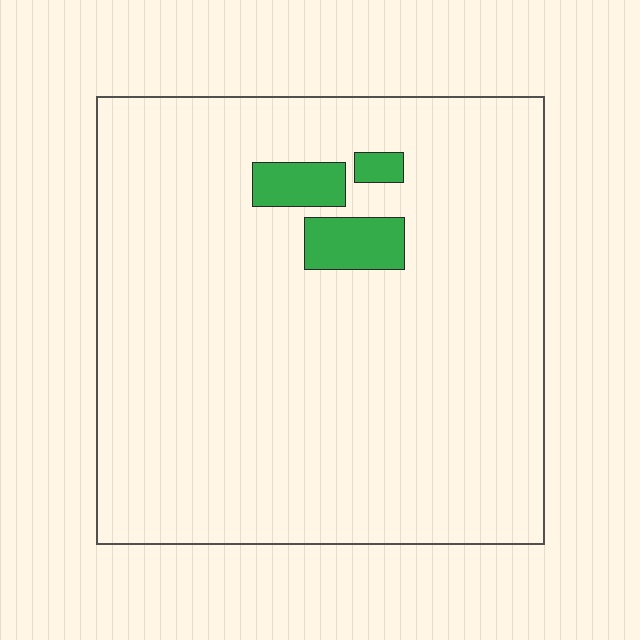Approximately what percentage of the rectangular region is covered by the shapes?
Approximately 5%.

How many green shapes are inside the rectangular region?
3.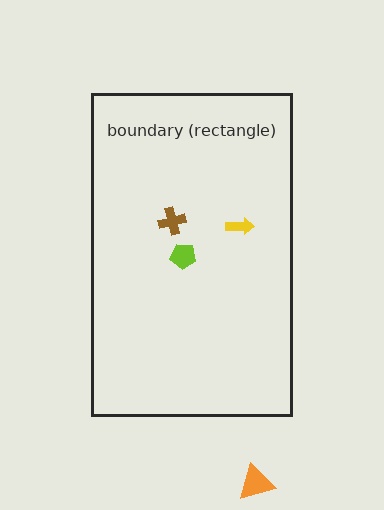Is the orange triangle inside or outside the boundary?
Outside.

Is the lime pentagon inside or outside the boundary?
Inside.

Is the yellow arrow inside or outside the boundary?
Inside.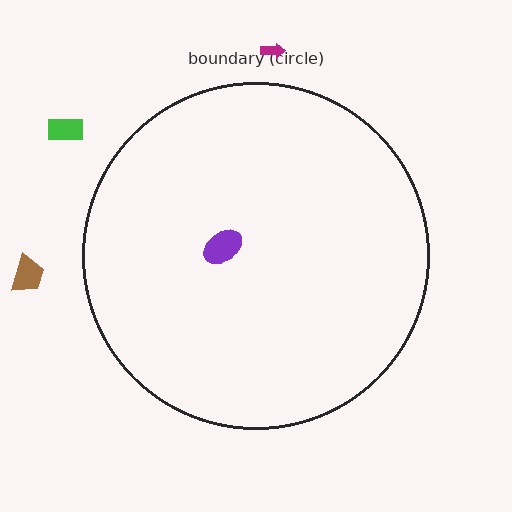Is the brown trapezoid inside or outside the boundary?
Outside.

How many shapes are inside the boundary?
1 inside, 3 outside.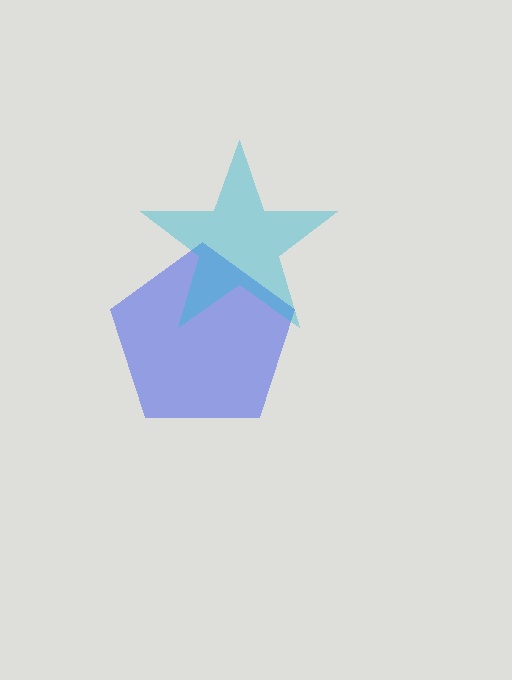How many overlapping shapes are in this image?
There are 2 overlapping shapes in the image.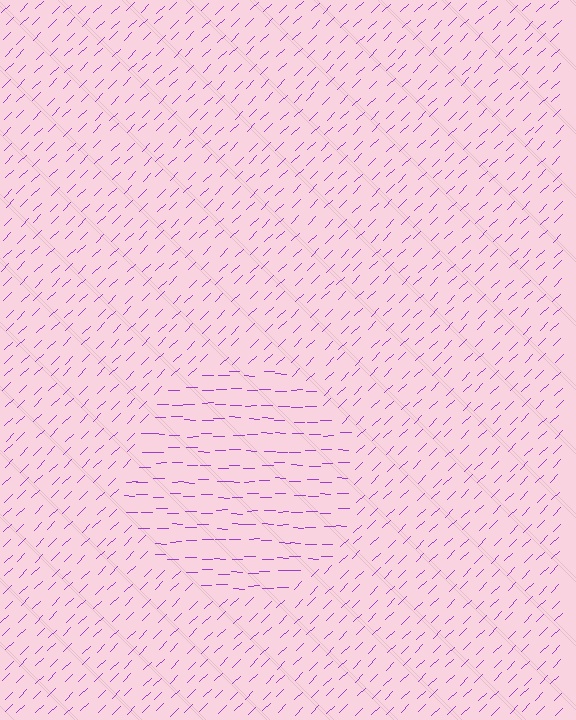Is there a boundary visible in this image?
Yes, there is a texture boundary formed by a change in line orientation.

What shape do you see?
I see a circle.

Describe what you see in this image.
The image is filled with small purple line segments. A circle region in the image has lines oriented differently from the surrounding lines, creating a visible texture boundary.